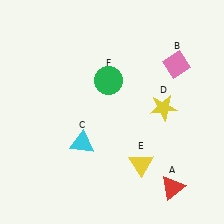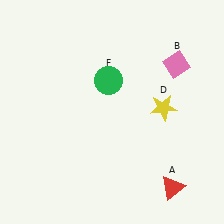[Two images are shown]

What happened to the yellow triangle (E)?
The yellow triangle (E) was removed in Image 2. It was in the bottom-right area of Image 1.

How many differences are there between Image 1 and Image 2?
There are 2 differences between the two images.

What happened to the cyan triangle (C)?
The cyan triangle (C) was removed in Image 2. It was in the bottom-left area of Image 1.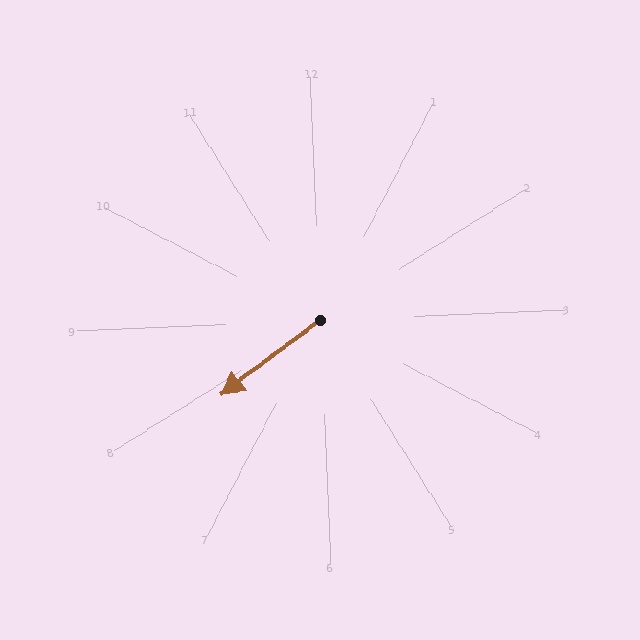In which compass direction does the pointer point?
Southwest.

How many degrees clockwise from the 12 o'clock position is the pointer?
Approximately 236 degrees.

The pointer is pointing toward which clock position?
Roughly 8 o'clock.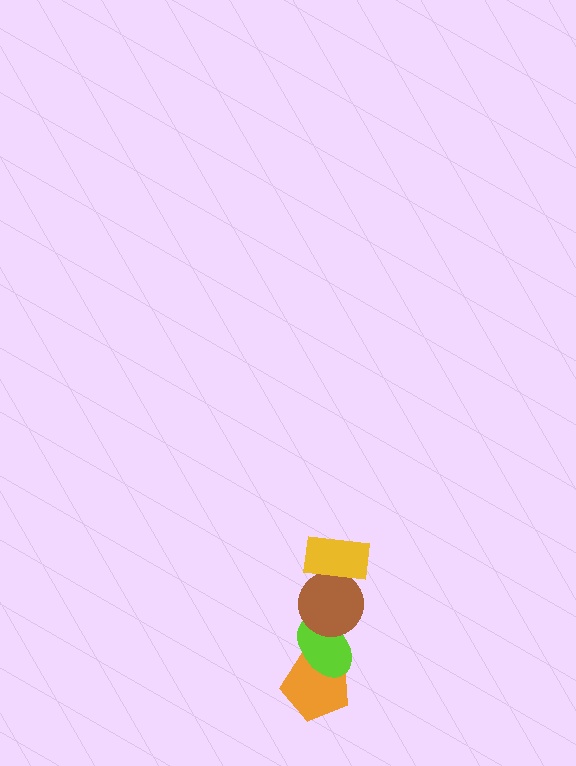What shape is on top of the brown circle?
The yellow rectangle is on top of the brown circle.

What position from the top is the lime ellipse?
The lime ellipse is 3rd from the top.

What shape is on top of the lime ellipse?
The brown circle is on top of the lime ellipse.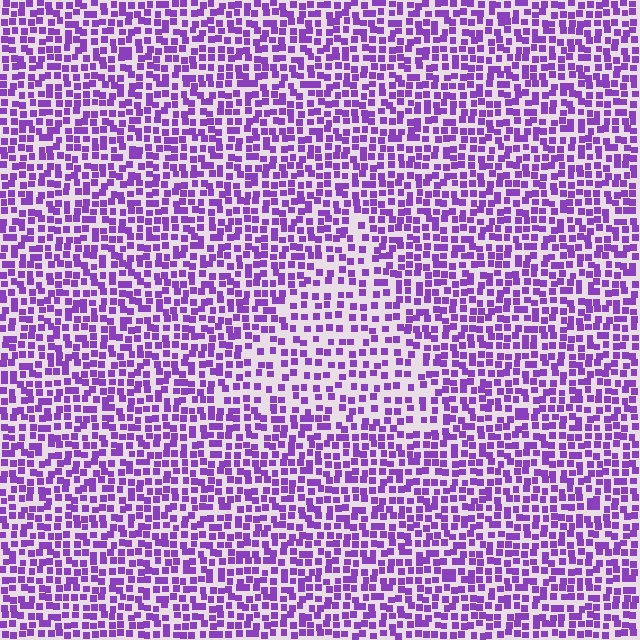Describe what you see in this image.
The image contains small purple elements arranged at two different densities. A triangle-shaped region is visible where the elements are less densely packed than the surrounding area.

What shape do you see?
I see a triangle.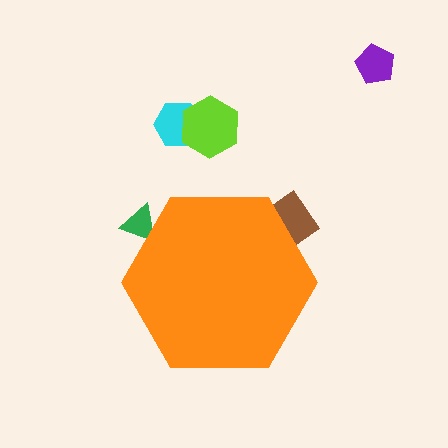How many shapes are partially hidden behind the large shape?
2 shapes are partially hidden.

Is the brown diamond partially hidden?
Yes, the brown diamond is partially hidden behind the orange hexagon.